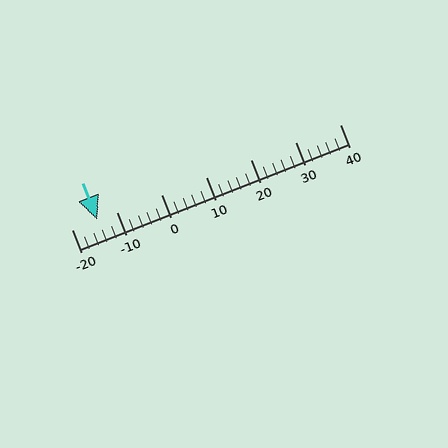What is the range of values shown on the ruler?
The ruler shows values from -20 to 40.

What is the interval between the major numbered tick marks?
The major tick marks are spaced 10 units apart.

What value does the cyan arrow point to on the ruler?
The cyan arrow points to approximately -14.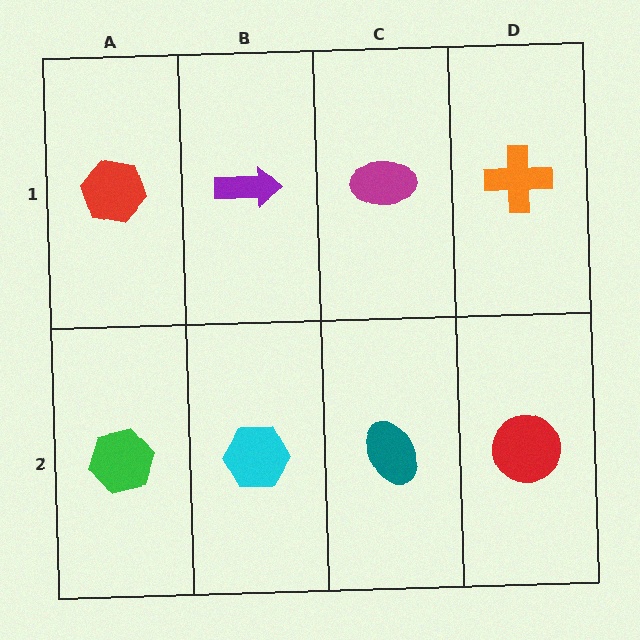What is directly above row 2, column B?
A purple arrow.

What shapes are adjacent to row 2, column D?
An orange cross (row 1, column D), a teal ellipse (row 2, column C).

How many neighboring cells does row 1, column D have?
2.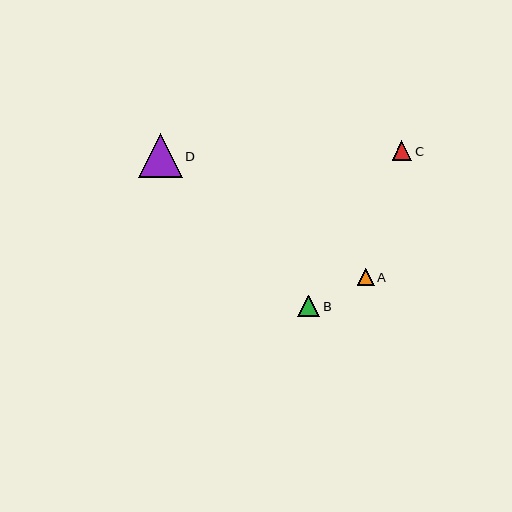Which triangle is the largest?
Triangle D is the largest with a size of approximately 44 pixels.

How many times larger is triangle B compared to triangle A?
Triangle B is approximately 1.3 times the size of triangle A.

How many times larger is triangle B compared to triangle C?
Triangle B is approximately 1.1 times the size of triangle C.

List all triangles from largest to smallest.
From largest to smallest: D, B, C, A.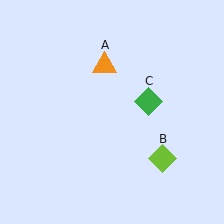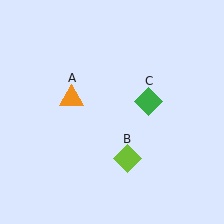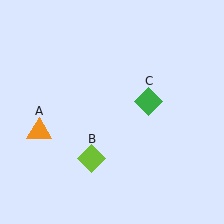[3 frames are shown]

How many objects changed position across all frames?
2 objects changed position: orange triangle (object A), lime diamond (object B).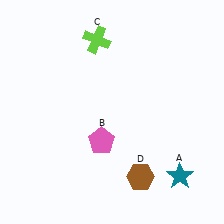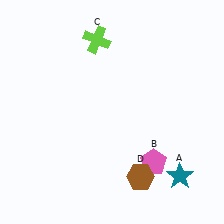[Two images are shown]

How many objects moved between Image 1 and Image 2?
1 object moved between the two images.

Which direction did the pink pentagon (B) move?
The pink pentagon (B) moved right.